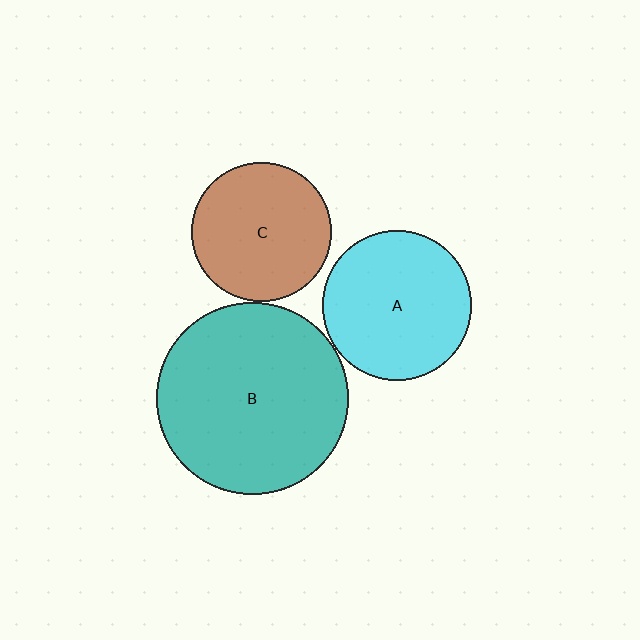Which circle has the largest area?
Circle B (teal).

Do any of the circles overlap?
No, none of the circles overlap.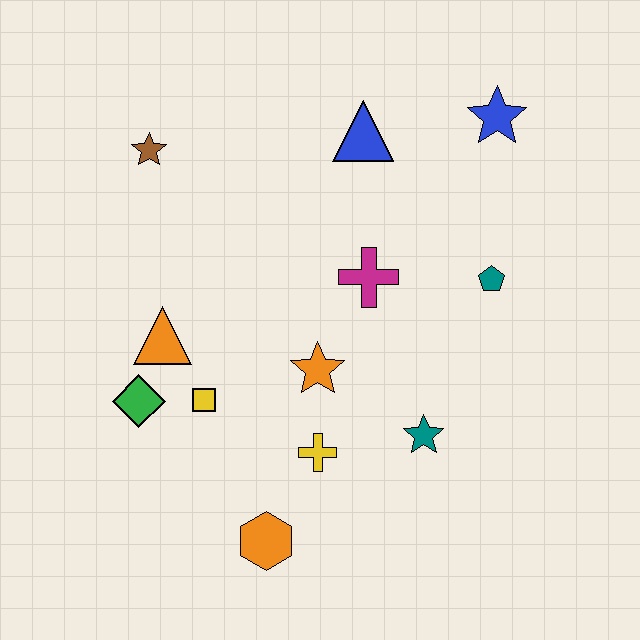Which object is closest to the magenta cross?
The orange star is closest to the magenta cross.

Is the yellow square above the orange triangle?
No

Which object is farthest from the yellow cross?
The blue star is farthest from the yellow cross.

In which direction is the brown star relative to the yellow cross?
The brown star is above the yellow cross.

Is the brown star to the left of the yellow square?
Yes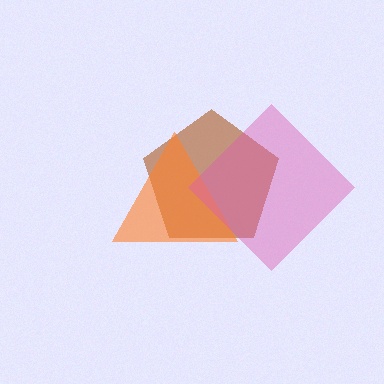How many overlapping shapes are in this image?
There are 3 overlapping shapes in the image.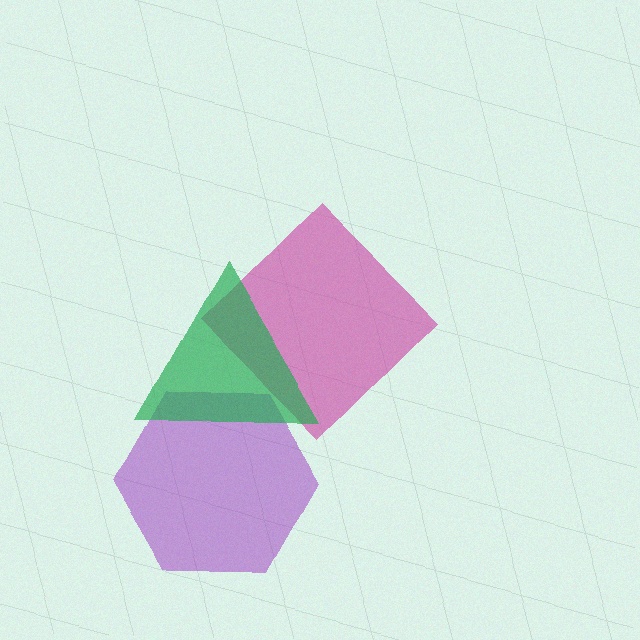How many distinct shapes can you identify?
There are 3 distinct shapes: a magenta diamond, a purple hexagon, a green triangle.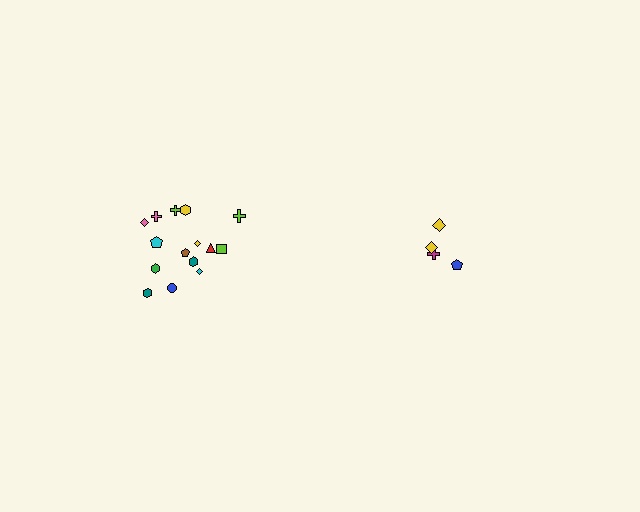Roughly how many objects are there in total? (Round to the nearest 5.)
Roughly 20 objects in total.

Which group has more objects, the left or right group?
The left group.